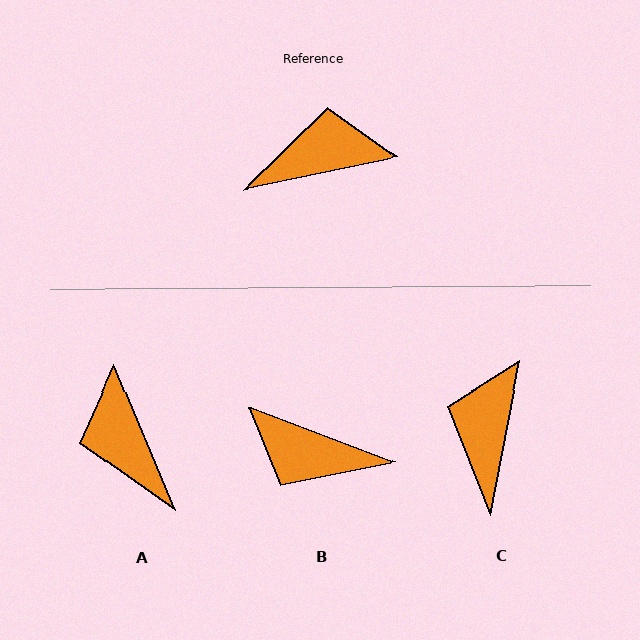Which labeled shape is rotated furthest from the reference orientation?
B, about 147 degrees away.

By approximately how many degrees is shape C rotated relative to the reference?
Approximately 67 degrees counter-clockwise.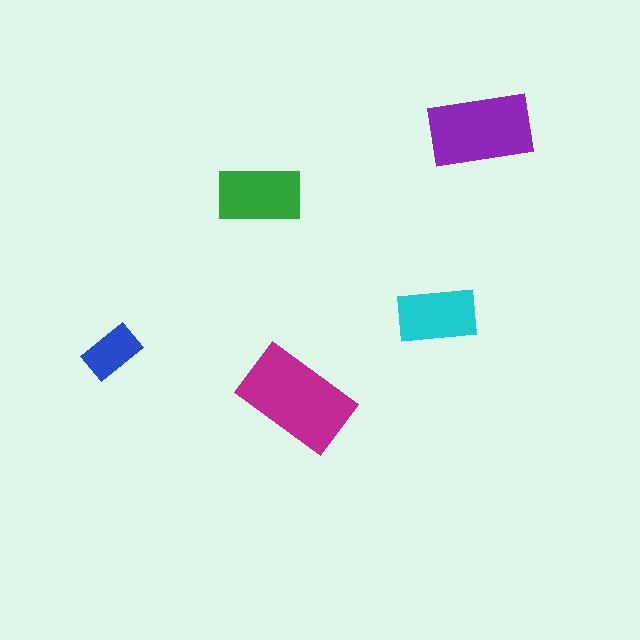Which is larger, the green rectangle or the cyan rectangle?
The green one.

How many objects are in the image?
There are 5 objects in the image.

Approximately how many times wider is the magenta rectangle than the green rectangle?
About 1.5 times wider.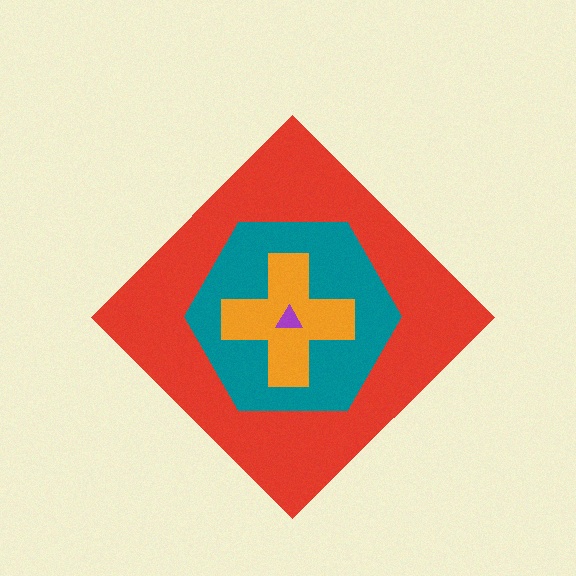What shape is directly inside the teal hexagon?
The orange cross.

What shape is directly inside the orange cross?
The purple triangle.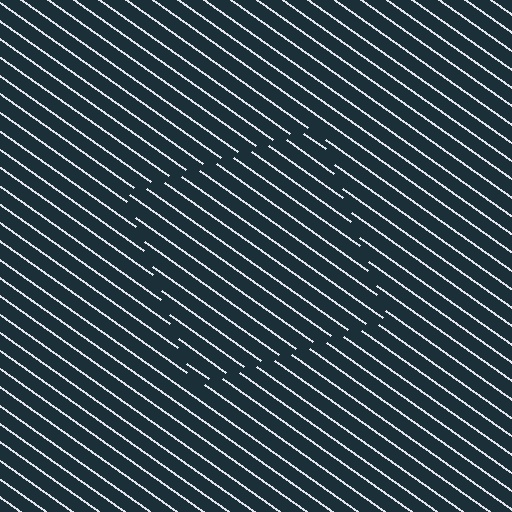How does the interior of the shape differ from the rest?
The interior of the shape contains the same grating, shifted by half a period — the contour is defined by the phase discontinuity where line-ends from the inner and outer gratings abut.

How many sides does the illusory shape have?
4 sides — the line-ends trace a square.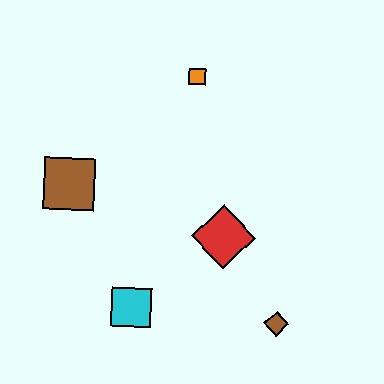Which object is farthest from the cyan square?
The orange square is farthest from the cyan square.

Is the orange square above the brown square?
Yes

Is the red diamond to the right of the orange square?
Yes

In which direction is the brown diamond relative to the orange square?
The brown diamond is below the orange square.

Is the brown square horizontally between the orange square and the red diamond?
No